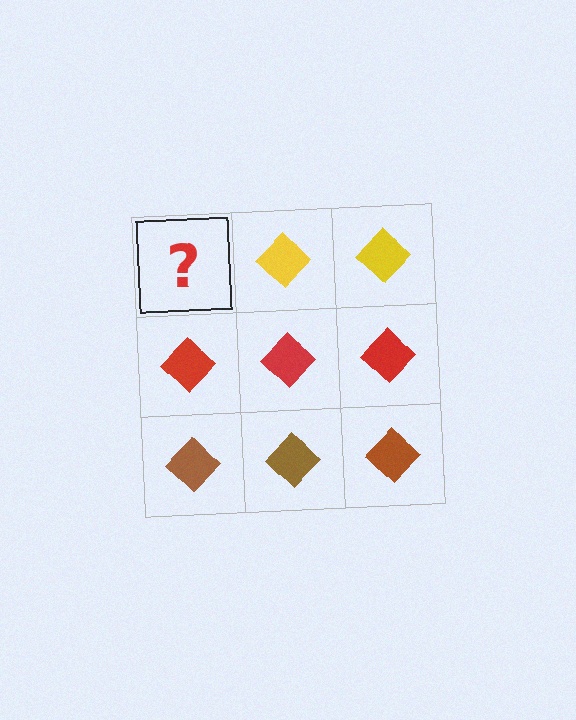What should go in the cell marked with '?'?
The missing cell should contain a yellow diamond.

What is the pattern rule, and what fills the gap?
The rule is that each row has a consistent color. The gap should be filled with a yellow diamond.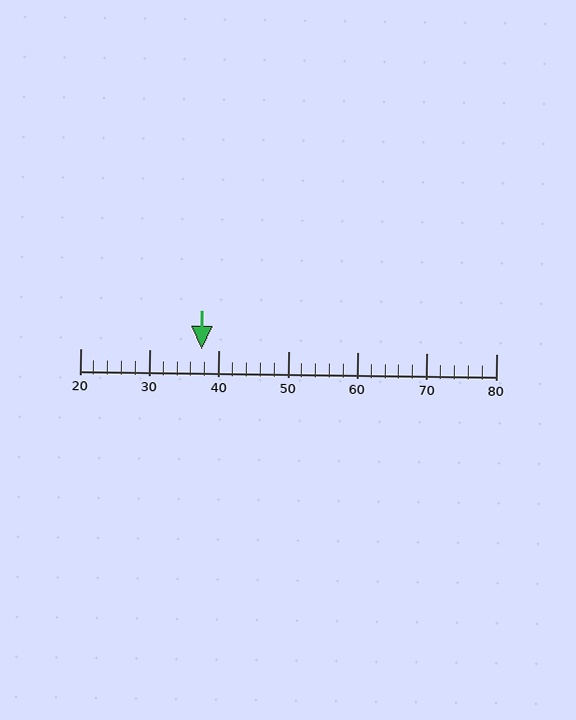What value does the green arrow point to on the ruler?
The green arrow points to approximately 38.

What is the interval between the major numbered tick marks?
The major tick marks are spaced 10 units apart.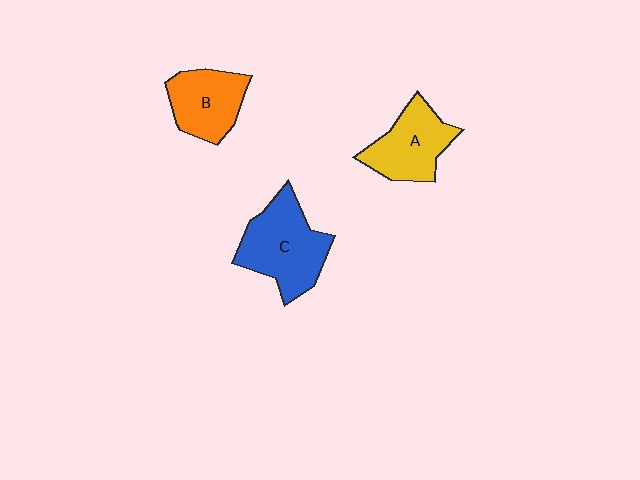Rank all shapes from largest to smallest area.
From largest to smallest: C (blue), A (yellow), B (orange).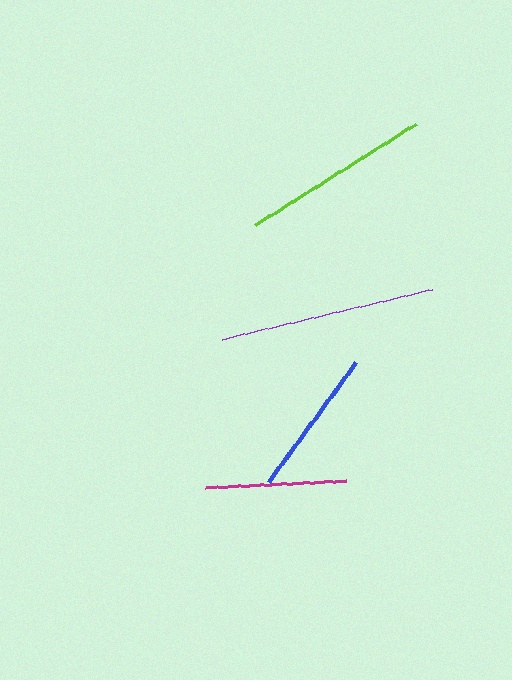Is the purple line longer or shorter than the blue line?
The purple line is longer than the blue line.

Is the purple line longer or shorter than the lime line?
The purple line is longer than the lime line.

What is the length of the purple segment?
The purple segment is approximately 216 pixels long.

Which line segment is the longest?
The purple line is the longest at approximately 216 pixels.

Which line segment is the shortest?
The magenta line is the shortest at approximately 141 pixels.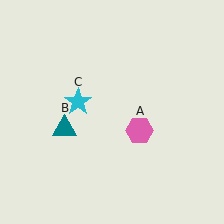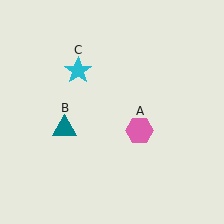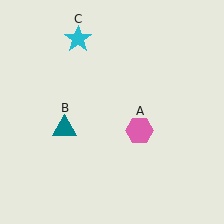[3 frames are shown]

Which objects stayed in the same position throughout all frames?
Pink hexagon (object A) and teal triangle (object B) remained stationary.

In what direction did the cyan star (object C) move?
The cyan star (object C) moved up.